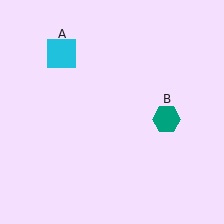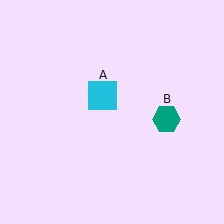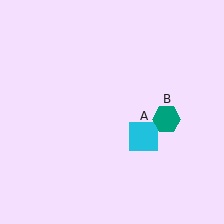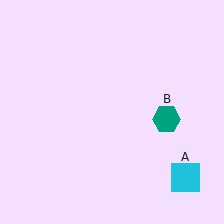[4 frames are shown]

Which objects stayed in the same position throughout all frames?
Teal hexagon (object B) remained stationary.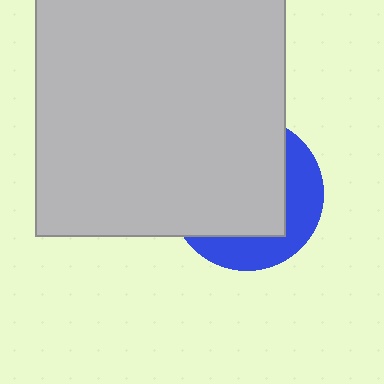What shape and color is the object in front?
The object in front is a light gray square.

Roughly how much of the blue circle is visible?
A small part of it is visible (roughly 34%).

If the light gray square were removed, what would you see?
You would see the complete blue circle.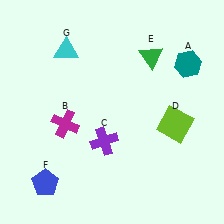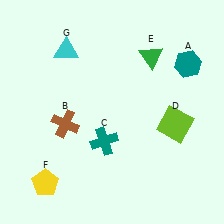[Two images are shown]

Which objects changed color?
B changed from magenta to brown. C changed from purple to teal. F changed from blue to yellow.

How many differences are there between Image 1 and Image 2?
There are 3 differences between the two images.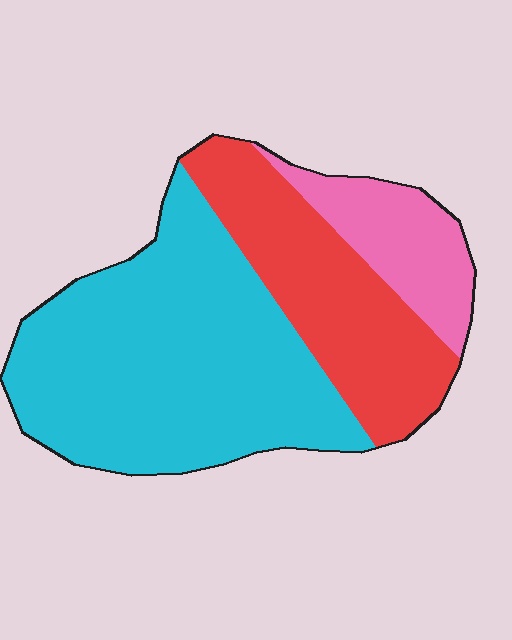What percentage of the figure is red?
Red covers around 30% of the figure.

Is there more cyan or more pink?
Cyan.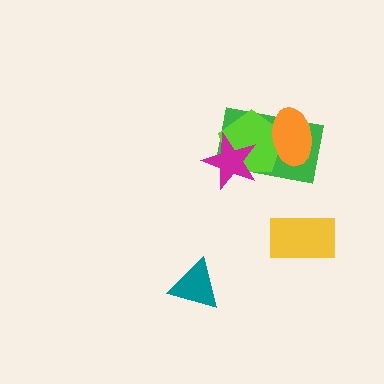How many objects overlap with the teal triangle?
0 objects overlap with the teal triangle.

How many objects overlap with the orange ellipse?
2 objects overlap with the orange ellipse.